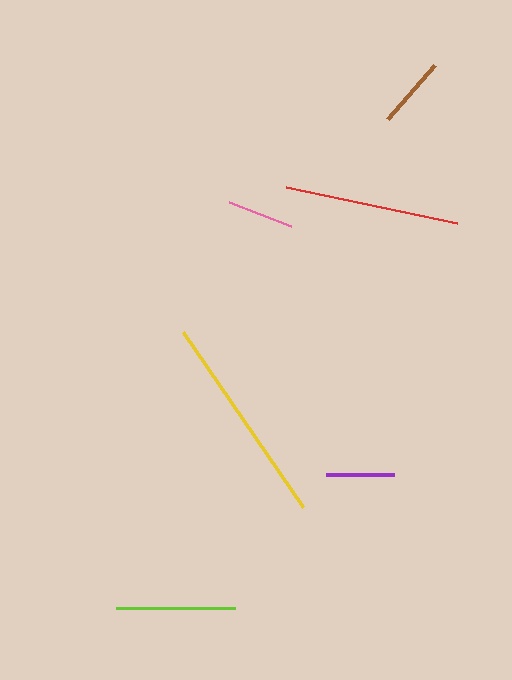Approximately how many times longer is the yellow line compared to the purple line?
The yellow line is approximately 3.1 times the length of the purple line.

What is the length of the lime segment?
The lime segment is approximately 119 pixels long.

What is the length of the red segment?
The red segment is approximately 175 pixels long.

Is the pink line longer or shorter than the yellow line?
The yellow line is longer than the pink line.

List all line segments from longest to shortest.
From longest to shortest: yellow, red, lime, brown, purple, pink.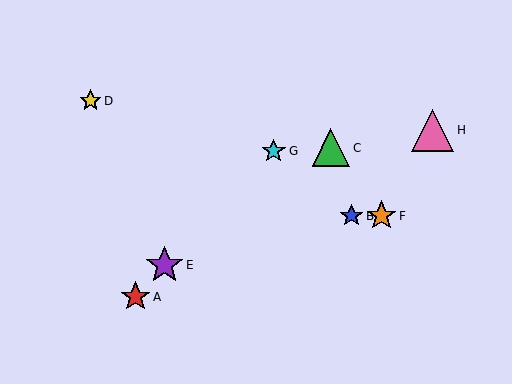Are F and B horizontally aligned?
Yes, both are at y≈216.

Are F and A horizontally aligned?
No, F is at y≈216 and A is at y≈297.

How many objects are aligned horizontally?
2 objects (B, F) are aligned horizontally.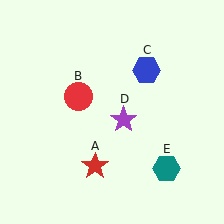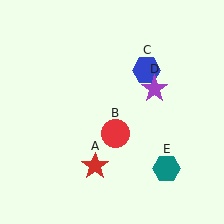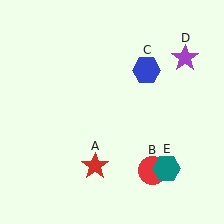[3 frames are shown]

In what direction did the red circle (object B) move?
The red circle (object B) moved down and to the right.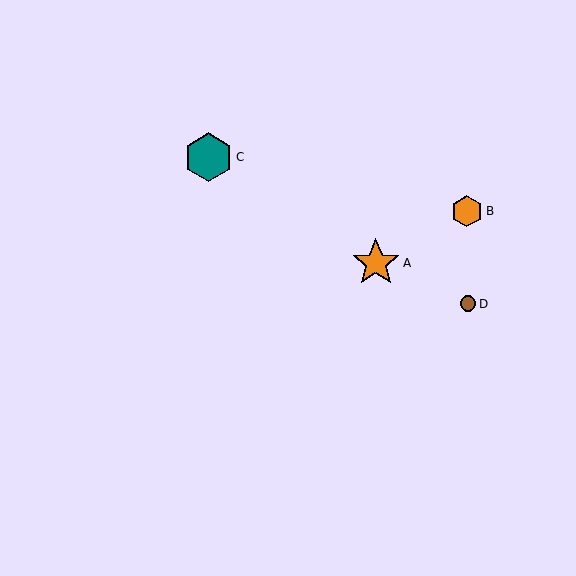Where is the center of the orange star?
The center of the orange star is at (376, 263).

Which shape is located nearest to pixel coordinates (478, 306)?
The brown circle (labeled D) at (468, 304) is nearest to that location.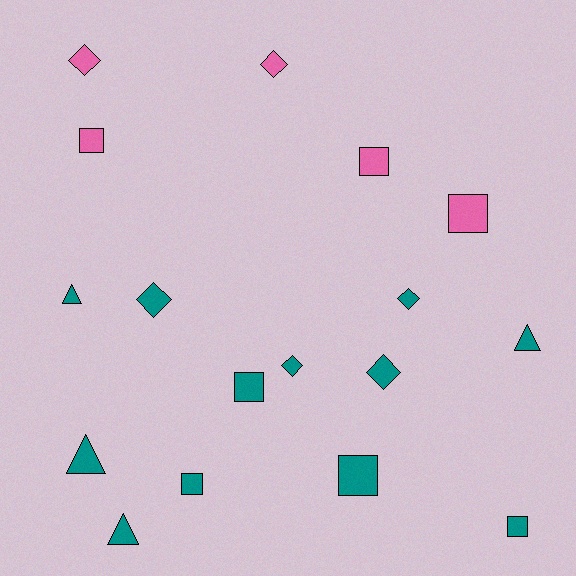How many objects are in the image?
There are 17 objects.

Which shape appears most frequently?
Square, with 7 objects.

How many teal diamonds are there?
There are 4 teal diamonds.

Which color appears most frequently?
Teal, with 12 objects.